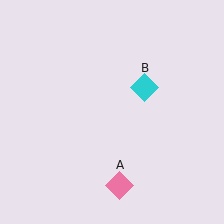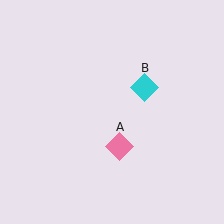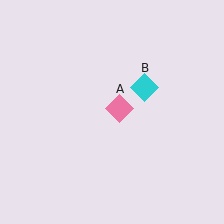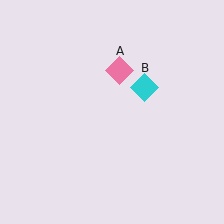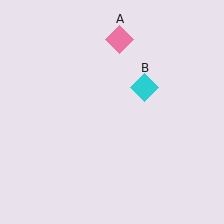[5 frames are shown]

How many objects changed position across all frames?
1 object changed position: pink diamond (object A).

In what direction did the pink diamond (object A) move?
The pink diamond (object A) moved up.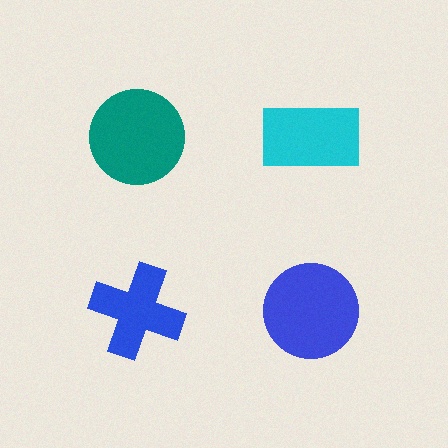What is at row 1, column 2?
A cyan rectangle.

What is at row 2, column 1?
A blue cross.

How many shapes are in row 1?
2 shapes.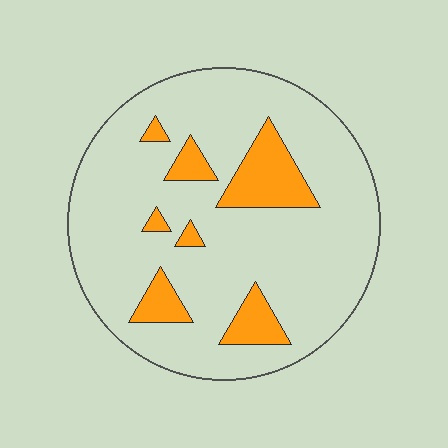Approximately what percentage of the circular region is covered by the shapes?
Approximately 15%.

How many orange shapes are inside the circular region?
7.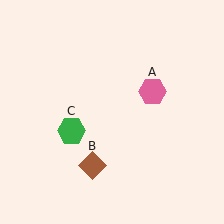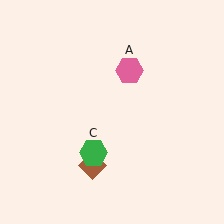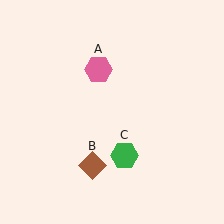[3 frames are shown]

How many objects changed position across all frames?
2 objects changed position: pink hexagon (object A), green hexagon (object C).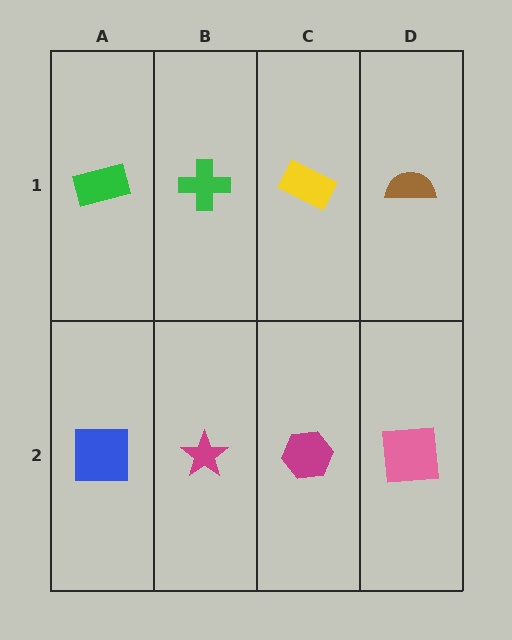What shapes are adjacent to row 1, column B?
A magenta star (row 2, column B), a green rectangle (row 1, column A), a yellow rectangle (row 1, column C).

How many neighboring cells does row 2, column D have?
2.